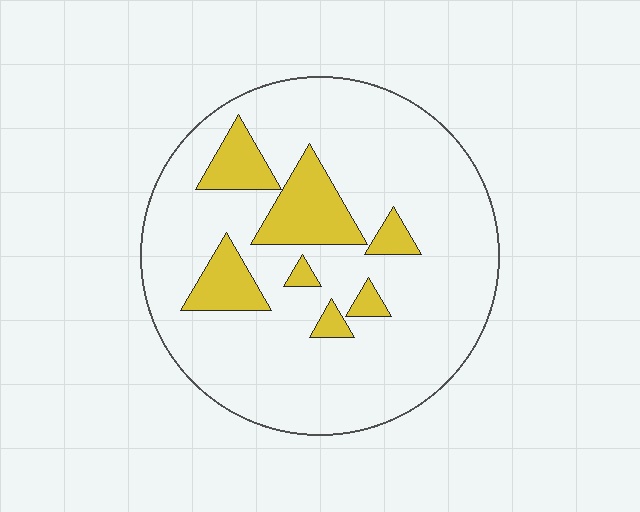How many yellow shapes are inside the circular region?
7.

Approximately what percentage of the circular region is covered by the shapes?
Approximately 15%.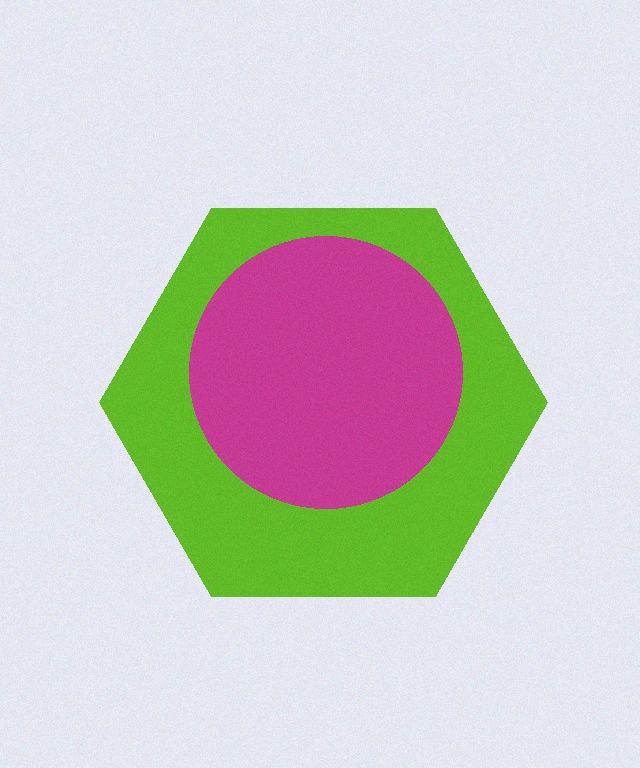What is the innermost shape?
The magenta circle.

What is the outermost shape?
The lime hexagon.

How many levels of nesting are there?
2.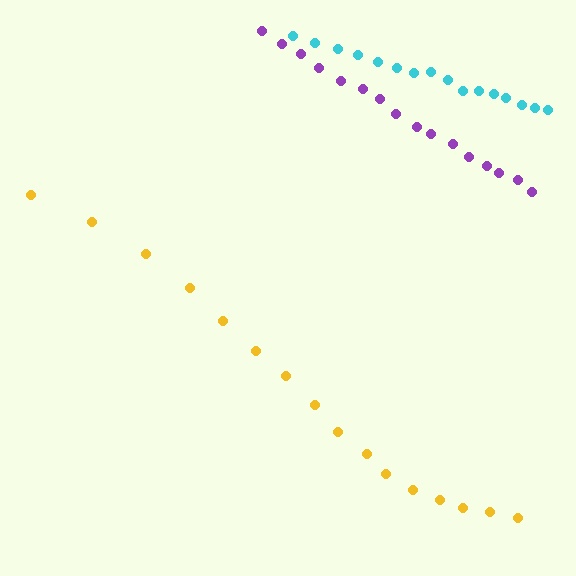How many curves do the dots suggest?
There are 3 distinct paths.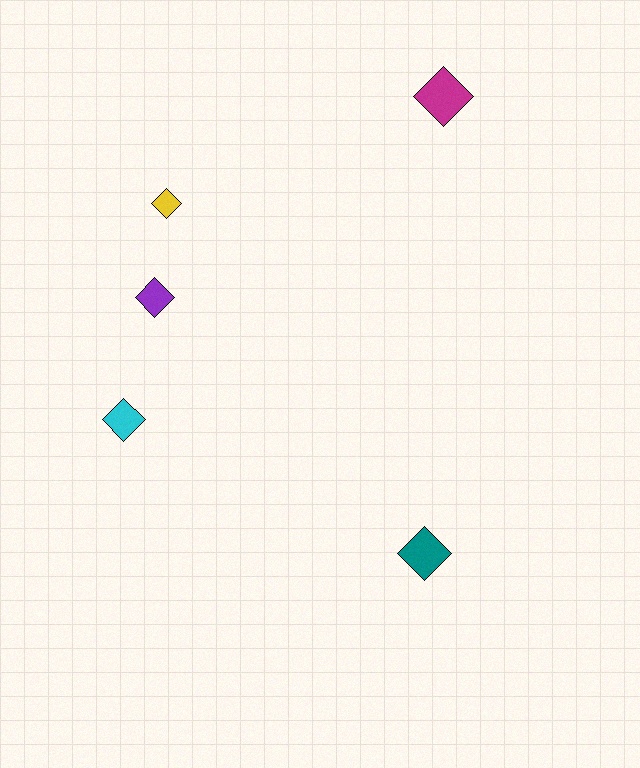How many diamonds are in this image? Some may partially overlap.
There are 5 diamonds.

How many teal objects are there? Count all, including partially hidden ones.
There is 1 teal object.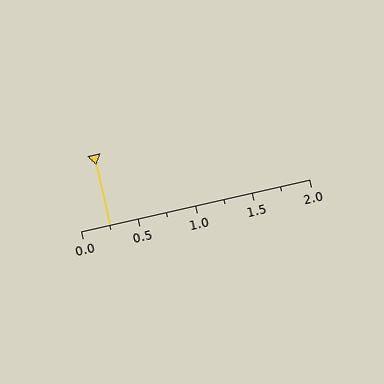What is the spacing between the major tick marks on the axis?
The major ticks are spaced 0.5 apart.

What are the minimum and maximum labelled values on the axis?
The axis runs from 0.0 to 2.0.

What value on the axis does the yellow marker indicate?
The marker indicates approximately 0.25.